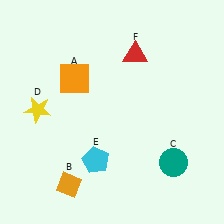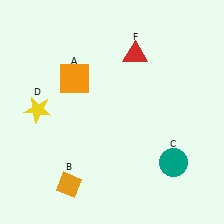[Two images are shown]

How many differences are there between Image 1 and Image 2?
There is 1 difference between the two images.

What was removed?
The cyan pentagon (E) was removed in Image 2.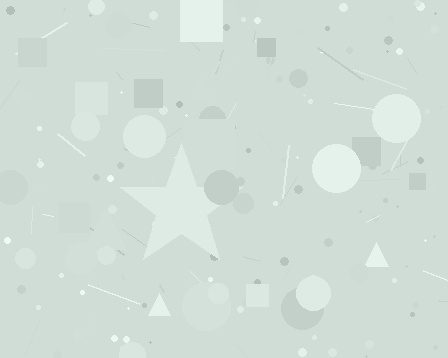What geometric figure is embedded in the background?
A star is embedded in the background.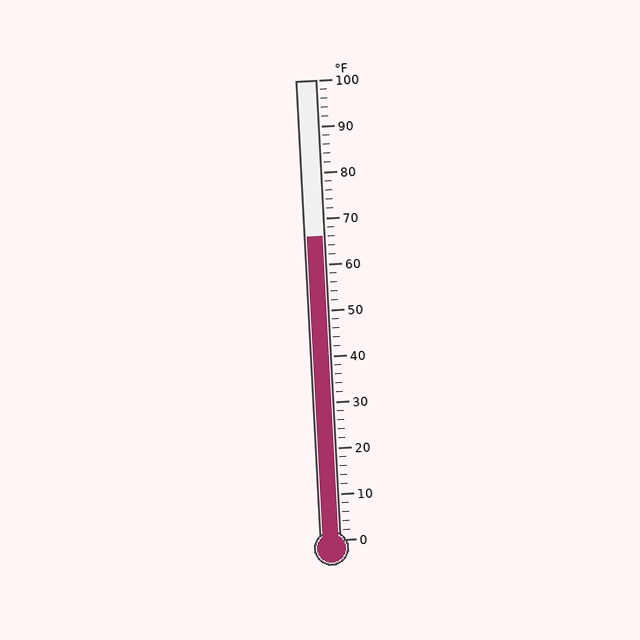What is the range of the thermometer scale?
The thermometer scale ranges from 0°F to 100°F.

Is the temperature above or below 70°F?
The temperature is below 70°F.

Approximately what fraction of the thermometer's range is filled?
The thermometer is filled to approximately 65% of its range.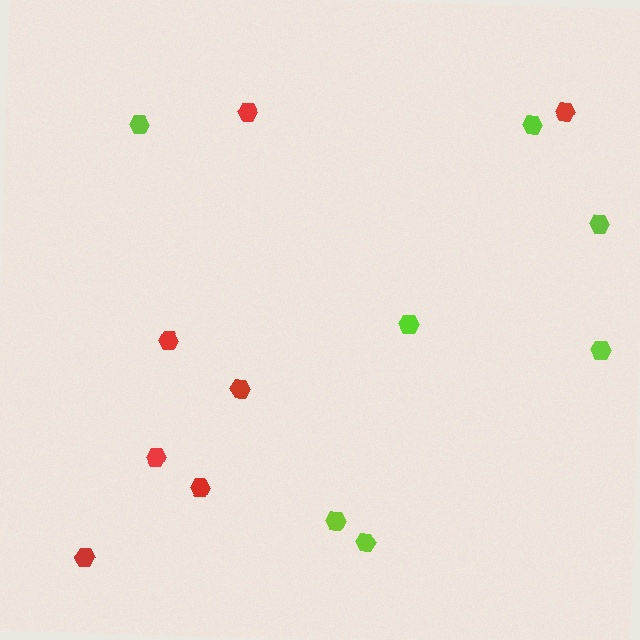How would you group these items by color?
There are 2 groups: one group of red hexagons (7) and one group of lime hexagons (7).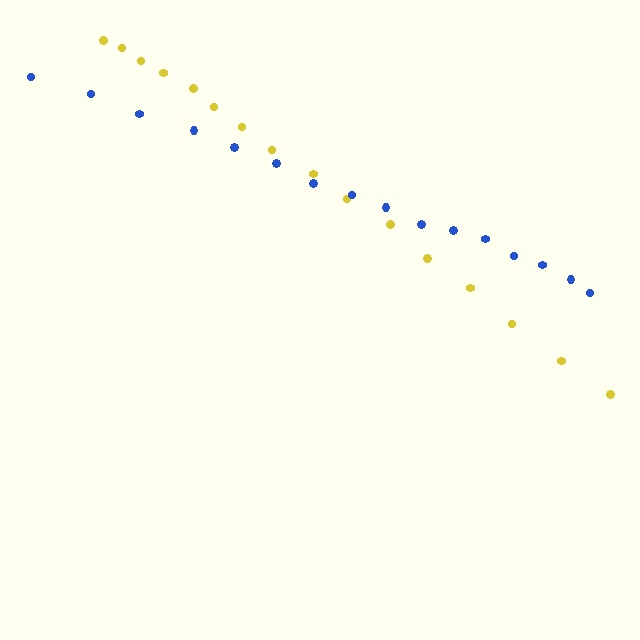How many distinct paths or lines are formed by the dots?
There are 2 distinct paths.